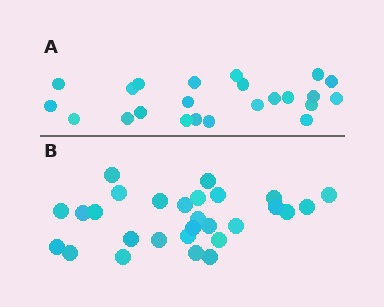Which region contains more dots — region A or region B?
Region B (the bottom region) has more dots.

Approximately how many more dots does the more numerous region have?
Region B has about 5 more dots than region A.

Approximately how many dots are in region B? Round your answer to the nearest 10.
About 30 dots. (The exact count is 28, which rounds to 30.)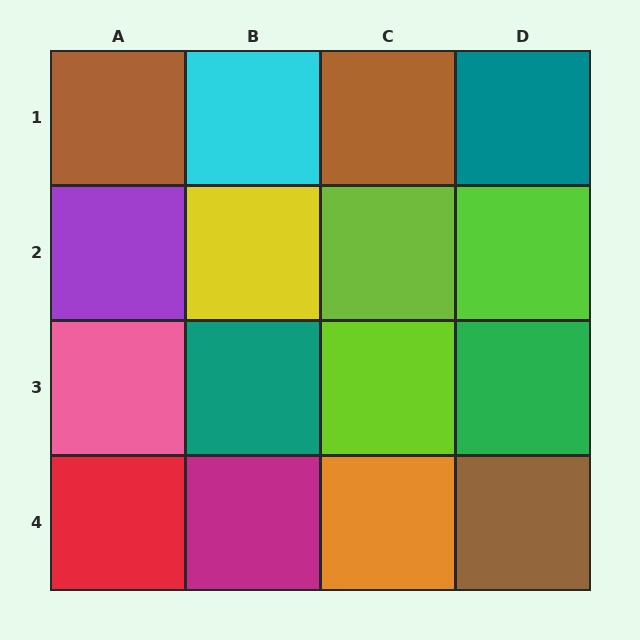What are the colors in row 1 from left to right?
Brown, cyan, brown, teal.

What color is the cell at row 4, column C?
Orange.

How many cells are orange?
1 cell is orange.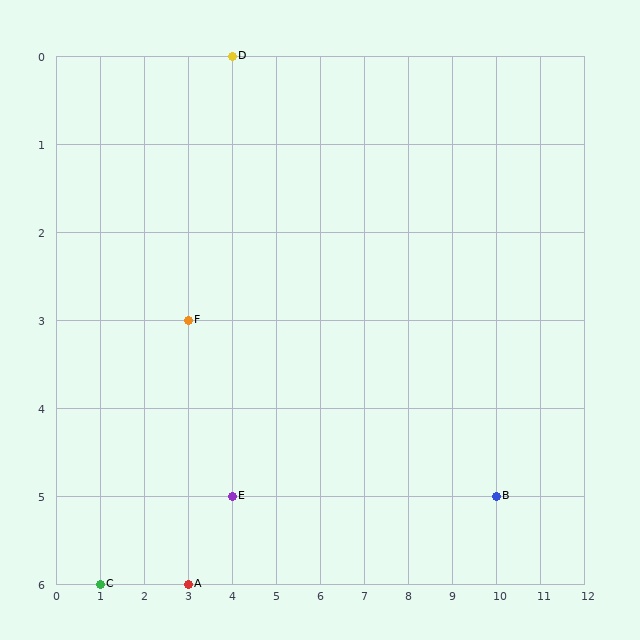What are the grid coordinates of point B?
Point B is at grid coordinates (10, 5).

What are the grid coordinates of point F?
Point F is at grid coordinates (3, 3).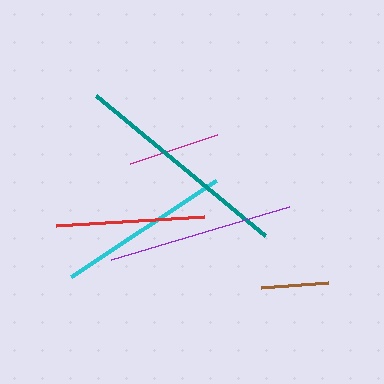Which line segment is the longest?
The teal line is the longest at approximately 219 pixels.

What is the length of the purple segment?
The purple segment is approximately 186 pixels long.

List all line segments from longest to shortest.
From longest to shortest: teal, purple, cyan, red, magenta, brown.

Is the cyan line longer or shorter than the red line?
The cyan line is longer than the red line.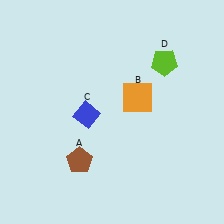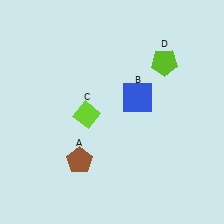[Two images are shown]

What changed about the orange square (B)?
In Image 1, B is orange. In Image 2, it changed to blue.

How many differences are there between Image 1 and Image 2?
There are 2 differences between the two images.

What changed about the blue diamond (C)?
In Image 1, C is blue. In Image 2, it changed to lime.